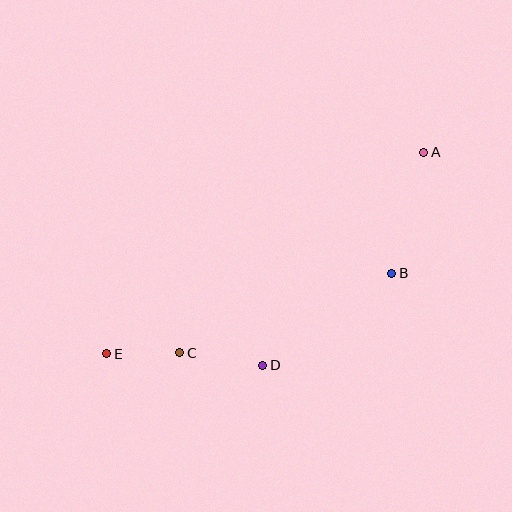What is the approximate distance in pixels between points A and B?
The distance between A and B is approximately 125 pixels.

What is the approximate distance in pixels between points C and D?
The distance between C and D is approximately 84 pixels.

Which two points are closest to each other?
Points C and E are closest to each other.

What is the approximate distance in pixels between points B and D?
The distance between B and D is approximately 158 pixels.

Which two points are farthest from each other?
Points A and E are farthest from each other.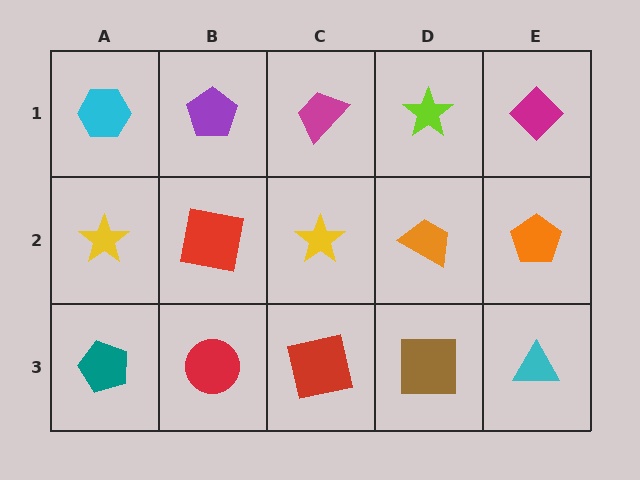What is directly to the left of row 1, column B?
A cyan hexagon.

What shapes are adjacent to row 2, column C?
A magenta trapezoid (row 1, column C), a red square (row 3, column C), a red square (row 2, column B), an orange trapezoid (row 2, column D).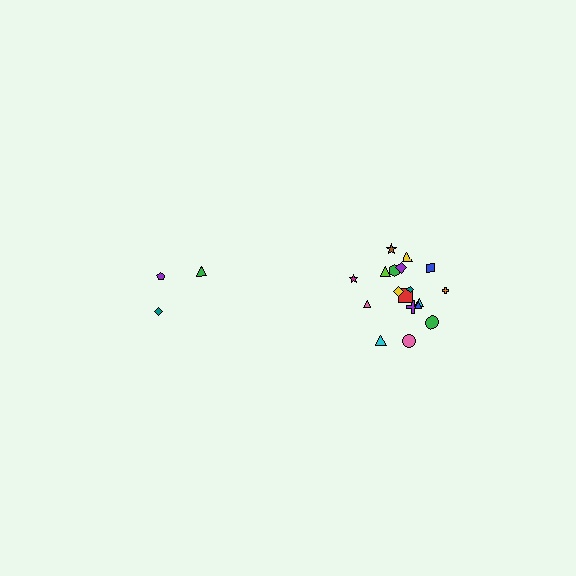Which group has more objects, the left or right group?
The right group.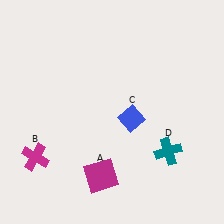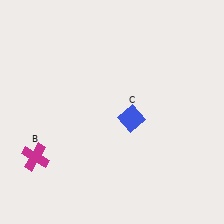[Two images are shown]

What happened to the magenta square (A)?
The magenta square (A) was removed in Image 2. It was in the bottom-left area of Image 1.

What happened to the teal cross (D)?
The teal cross (D) was removed in Image 2. It was in the bottom-right area of Image 1.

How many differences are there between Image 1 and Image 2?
There are 2 differences between the two images.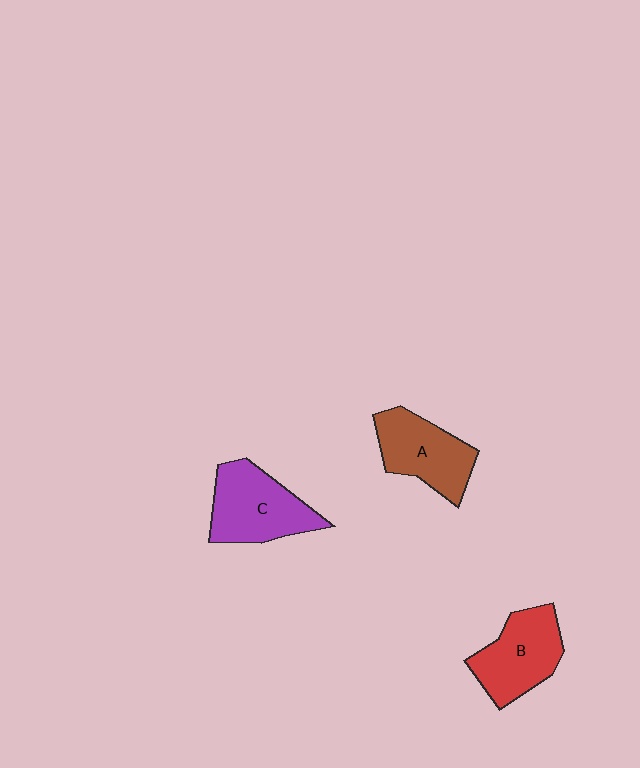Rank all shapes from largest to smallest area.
From largest to smallest: C (purple), B (red), A (brown).